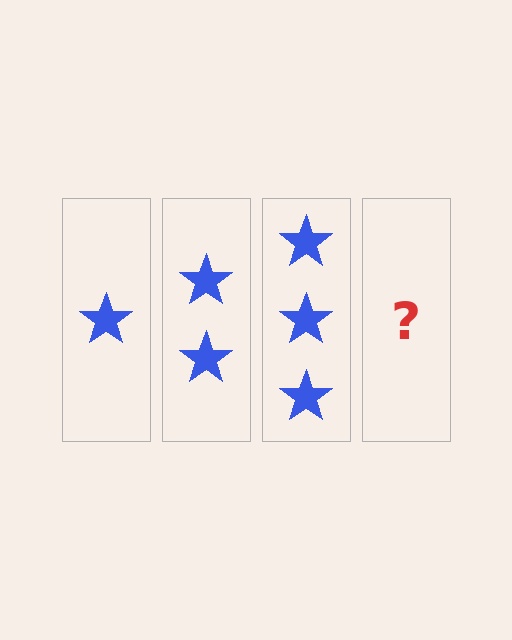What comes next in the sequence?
The next element should be 4 stars.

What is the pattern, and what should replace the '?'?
The pattern is that each step adds one more star. The '?' should be 4 stars.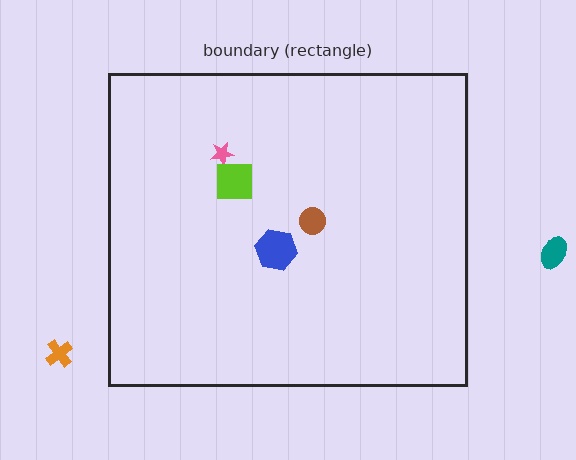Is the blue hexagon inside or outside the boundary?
Inside.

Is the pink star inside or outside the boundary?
Inside.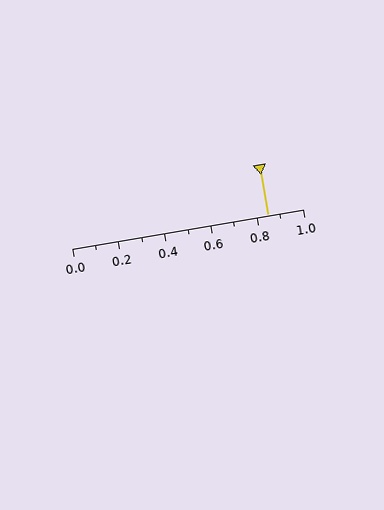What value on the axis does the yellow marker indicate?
The marker indicates approximately 0.85.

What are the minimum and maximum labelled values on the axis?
The axis runs from 0.0 to 1.0.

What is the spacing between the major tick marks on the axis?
The major ticks are spaced 0.2 apart.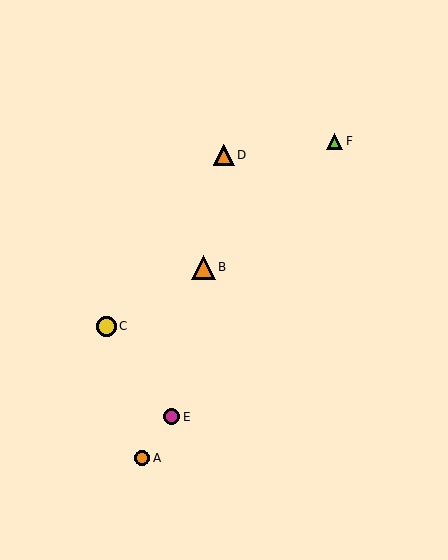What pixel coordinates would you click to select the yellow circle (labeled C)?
Click at (106, 326) to select the yellow circle C.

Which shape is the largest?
The orange triangle (labeled B) is the largest.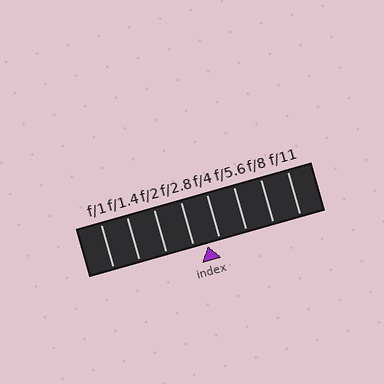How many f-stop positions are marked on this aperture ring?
There are 8 f-stop positions marked.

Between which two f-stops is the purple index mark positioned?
The index mark is between f/2.8 and f/4.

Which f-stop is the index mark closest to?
The index mark is closest to f/4.